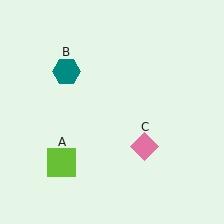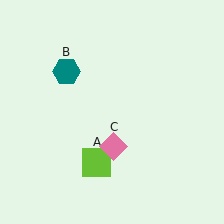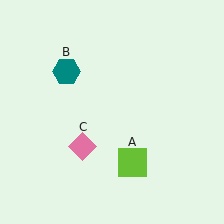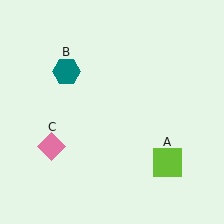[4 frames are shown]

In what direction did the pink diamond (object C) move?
The pink diamond (object C) moved left.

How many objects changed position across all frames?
2 objects changed position: lime square (object A), pink diamond (object C).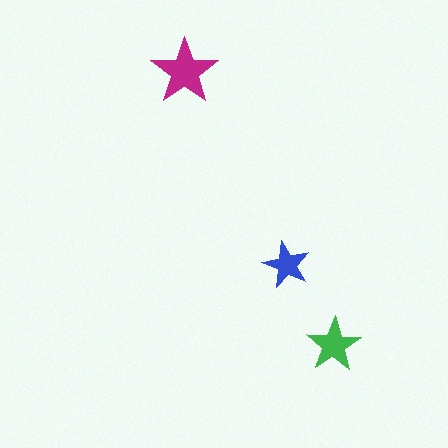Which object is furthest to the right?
The green star is rightmost.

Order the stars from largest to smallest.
the magenta one, the green one, the blue one.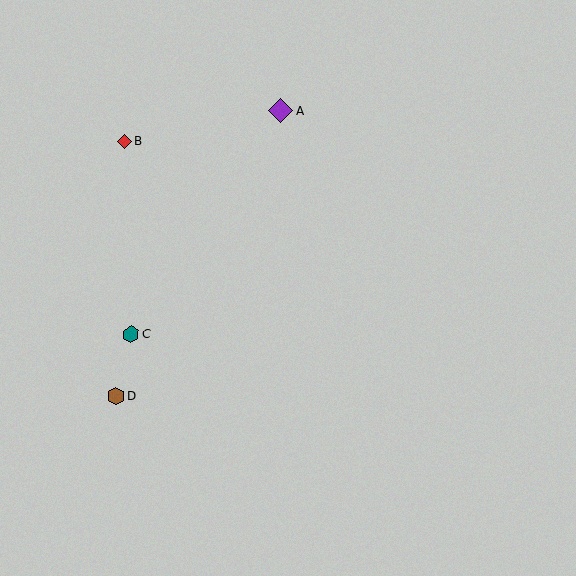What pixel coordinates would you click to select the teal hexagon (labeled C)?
Click at (131, 334) to select the teal hexagon C.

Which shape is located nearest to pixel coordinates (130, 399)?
The brown hexagon (labeled D) at (116, 396) is nearest to that location.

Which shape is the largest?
The purple diamond (labeled A) is the largest.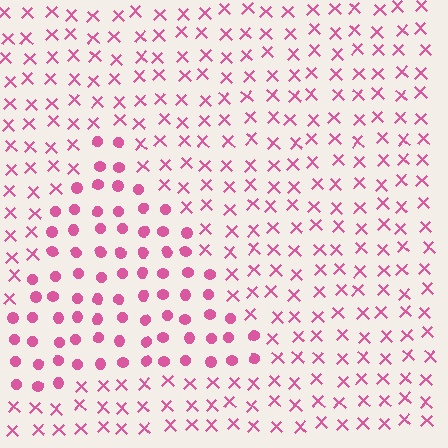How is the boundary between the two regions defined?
The boundary is defined by a change in element shape: circles inside vs. X marks outside. All elements share the same color and spacing.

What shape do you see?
I see a triangle.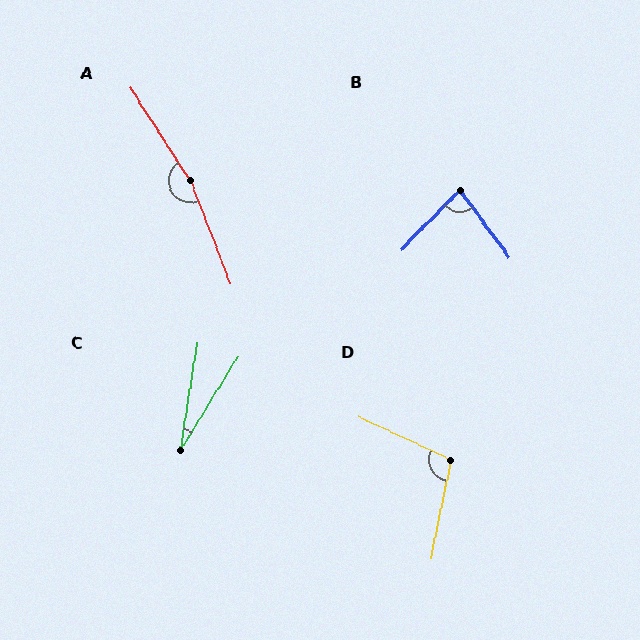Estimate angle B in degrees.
Approximately 81 degrees.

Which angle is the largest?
A, at approximately 169 degrees.